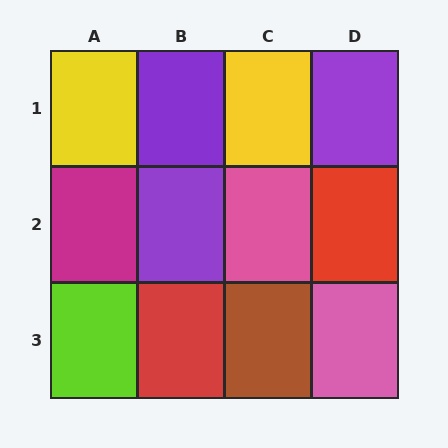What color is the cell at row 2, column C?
Pink.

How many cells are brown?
1 cell is brown.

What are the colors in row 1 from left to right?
Yellow, purple, yellow, purple.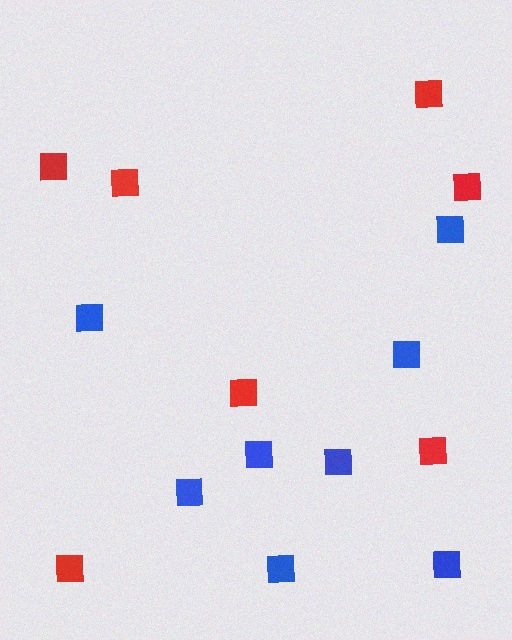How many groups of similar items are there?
There are 2 groups: one group of red squares (7) and one group of blue squares (8).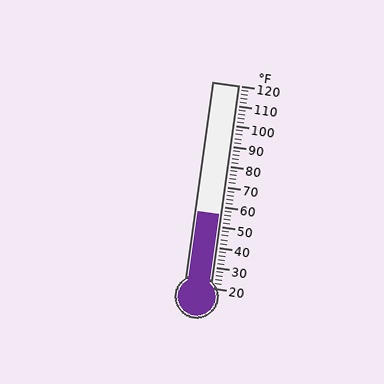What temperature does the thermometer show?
The thermometer shows approximately 56°F.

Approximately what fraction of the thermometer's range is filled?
The thermometer is filled to approximately 35% of its range.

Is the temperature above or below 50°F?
The temperature is above 50°F.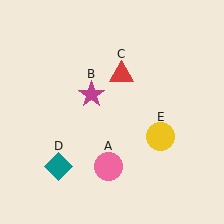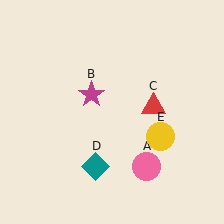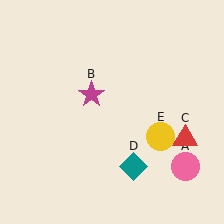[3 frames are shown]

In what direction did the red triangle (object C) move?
The red triangle (object C) moved down and to the right.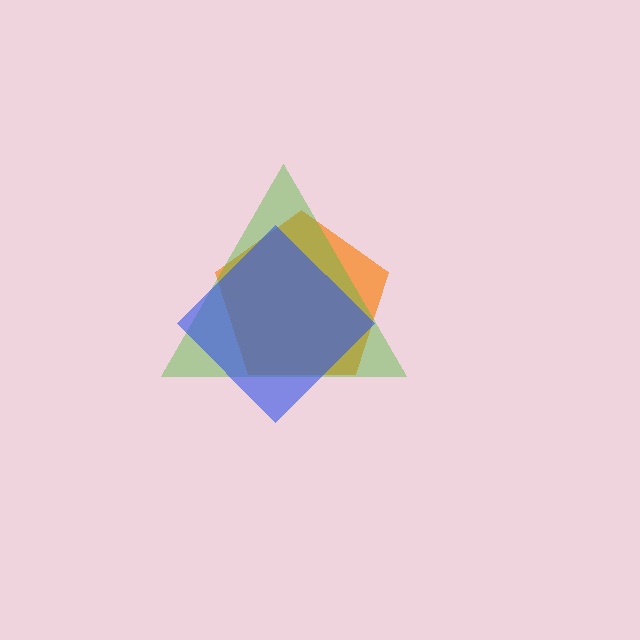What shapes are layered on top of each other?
The layered shapes are: an orange pentagon, a lime triangle, a blue diamond.